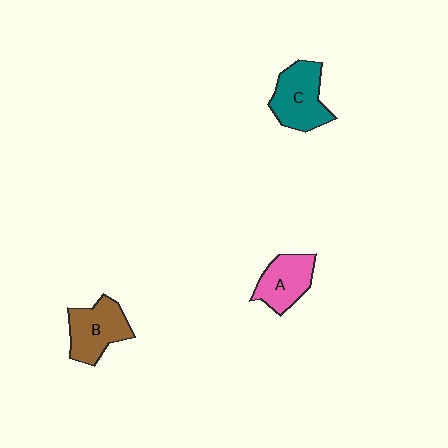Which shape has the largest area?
Shape C (teal).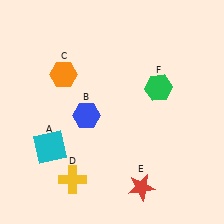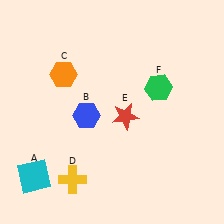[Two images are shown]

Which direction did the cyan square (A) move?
The cyan square (A) moved down.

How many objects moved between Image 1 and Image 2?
2 objects moved between the two images.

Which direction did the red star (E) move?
The red star (E) moved up.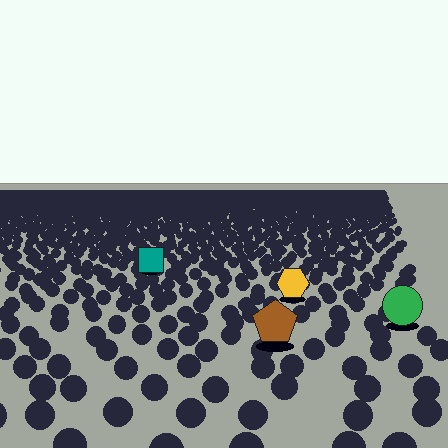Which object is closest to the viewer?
The brown pentagon is closest. The texture marks near it are larger and more spread out.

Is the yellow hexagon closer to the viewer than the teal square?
Yes. The yellow hexagon is closer — you can tell from the texture gradient: the ground texture is coarser near it.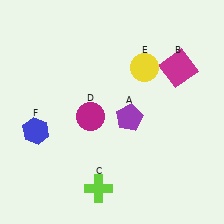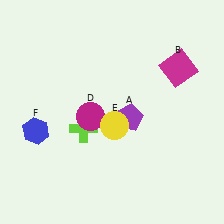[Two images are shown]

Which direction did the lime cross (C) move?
The lime cross (C) moved up.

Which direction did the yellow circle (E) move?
The yellow circle (E) moved down.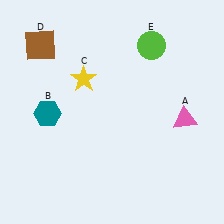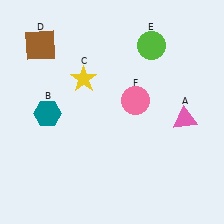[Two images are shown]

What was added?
A pink circle (F) was added in Image 2.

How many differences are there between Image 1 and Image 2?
There is 1 difference between the two images.